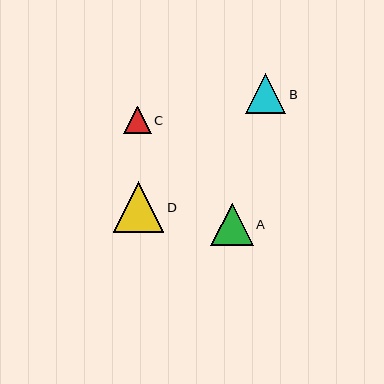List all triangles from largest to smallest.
From largest to smallest: D, A, B, C.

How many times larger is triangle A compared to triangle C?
Triangle A is approximately 1.6 times the size of triangle C.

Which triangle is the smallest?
Triangle C is the smallest with a size of approximately 28 pixels.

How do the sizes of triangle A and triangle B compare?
Triangle A and triangle B are approximately the same size.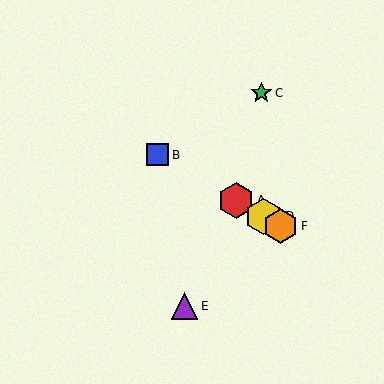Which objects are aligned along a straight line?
Objects A, B, D, F are aligned along a straight line.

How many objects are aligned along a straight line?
4 objects (A, B, D, F) are aligned along a straight line.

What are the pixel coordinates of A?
Object A is at (236, 200).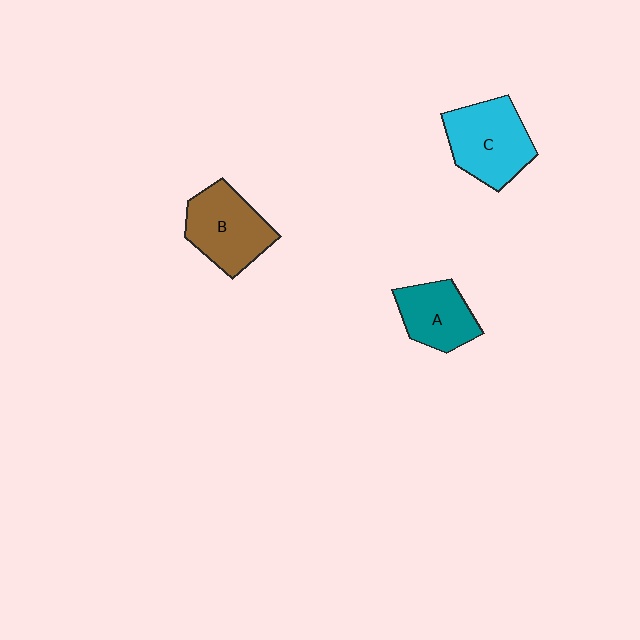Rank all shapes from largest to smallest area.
From largest to smallest: C (cyan), B (brown), A (teal).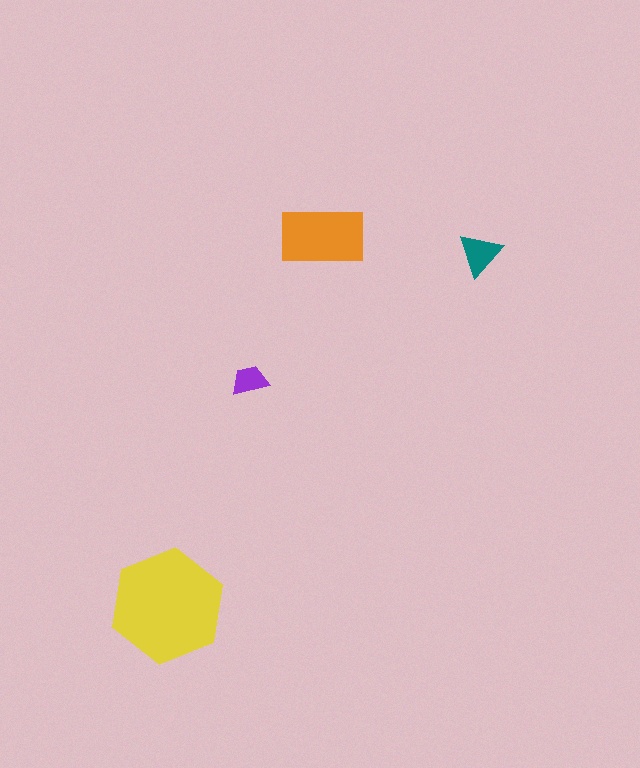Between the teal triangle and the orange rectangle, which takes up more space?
The orange rectangle.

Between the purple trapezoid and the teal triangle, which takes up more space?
The teal triangle.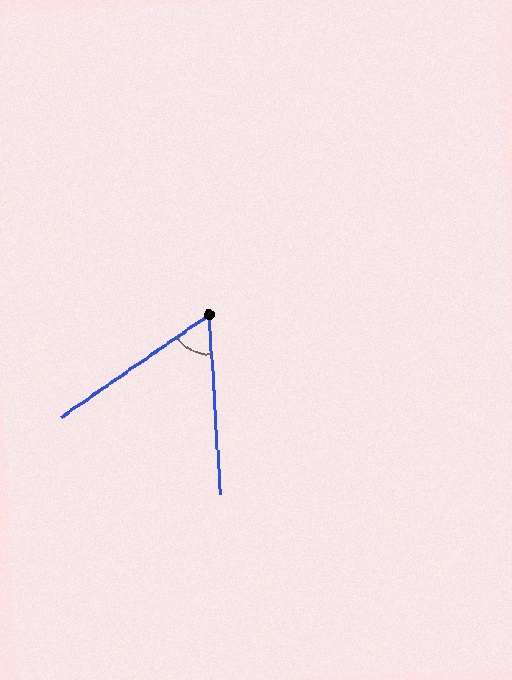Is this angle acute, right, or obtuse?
It is acute.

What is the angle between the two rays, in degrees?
Approximately 59 degrees.